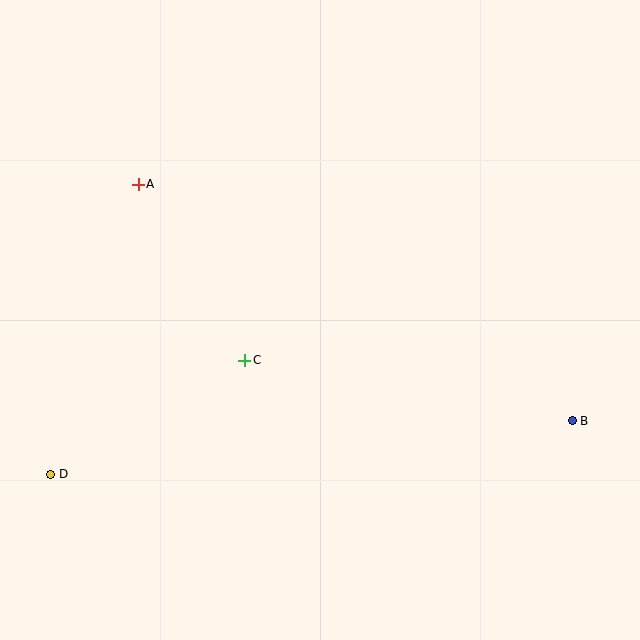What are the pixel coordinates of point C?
Point C is at (245, 360).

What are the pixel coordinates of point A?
Point A is at (138, 184).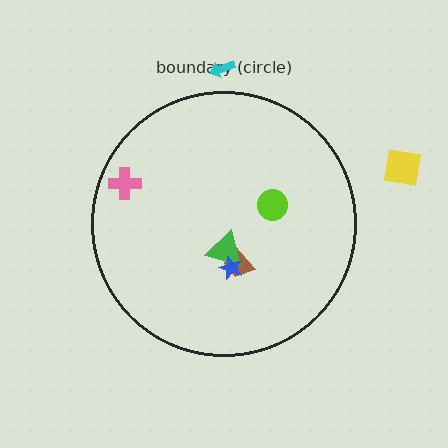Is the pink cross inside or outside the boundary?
Inside.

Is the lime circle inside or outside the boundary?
Inside.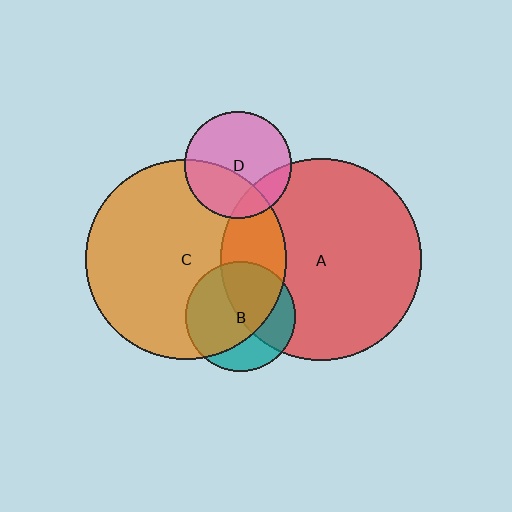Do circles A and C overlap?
Yes.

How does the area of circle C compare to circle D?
Approximately 3.5 times.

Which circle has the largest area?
Circle A (red).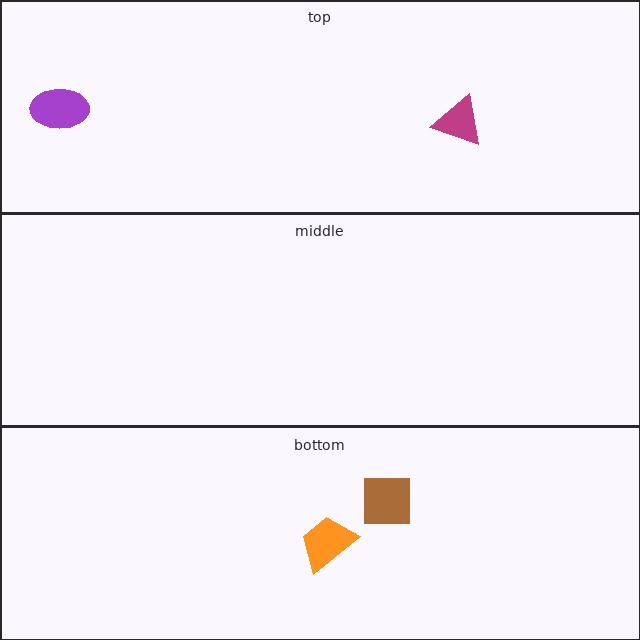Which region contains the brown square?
The bottom region.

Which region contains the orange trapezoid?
The bottom region.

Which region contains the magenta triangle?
The top region.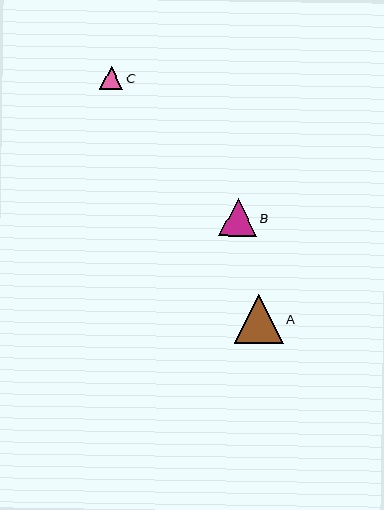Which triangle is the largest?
Triangle A is the largest with a size of approximately 49 pixels.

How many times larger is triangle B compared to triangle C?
Triangle B is approximately 1.6 times the size of triangle C.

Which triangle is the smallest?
Triangle C is the smallest with a size of approximately 23 pixels.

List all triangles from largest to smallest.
From largest to smallest: A, B, C.